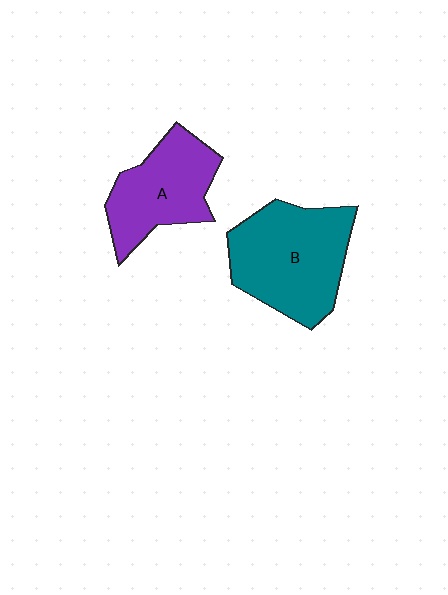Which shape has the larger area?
Shape B (teal).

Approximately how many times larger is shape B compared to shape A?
Approximately 1.3 times.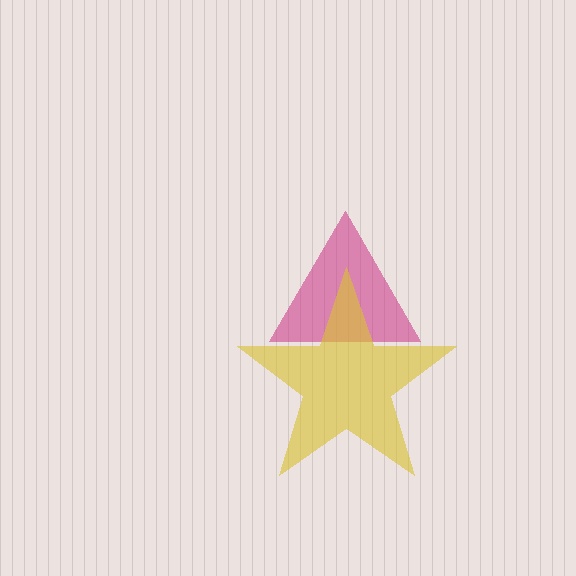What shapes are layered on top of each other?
The layered shapes are: a magenta triangle, a yellow star.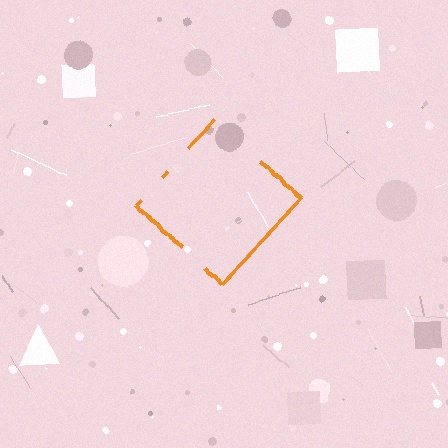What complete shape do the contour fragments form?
The contour fragments form a diamond.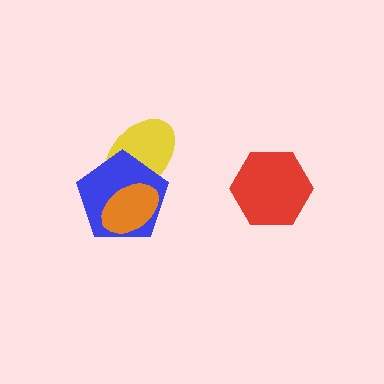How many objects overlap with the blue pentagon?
2 objects overlap with the blue pentagon.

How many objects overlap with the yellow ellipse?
2 objects overlap with the yellow ellipse.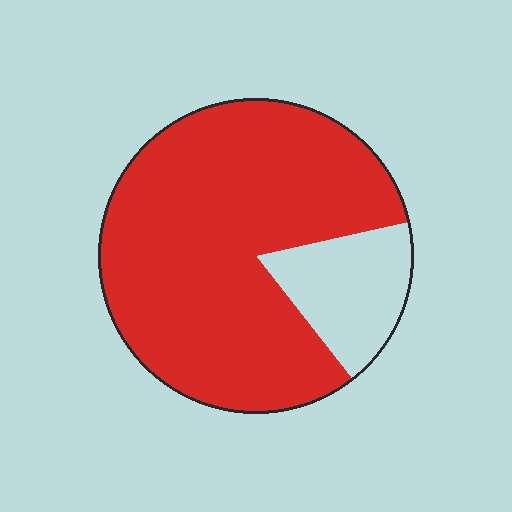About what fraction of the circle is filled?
About five sixths (5/6).